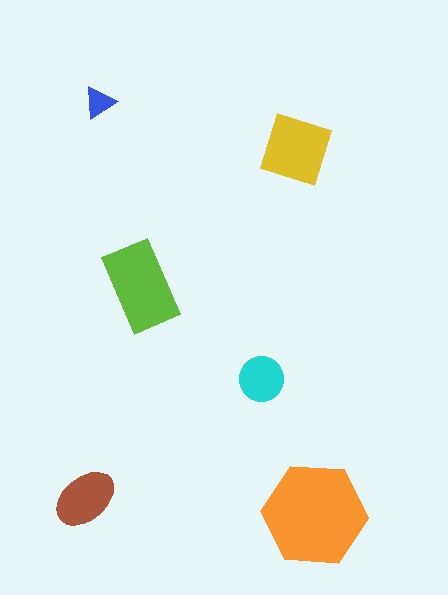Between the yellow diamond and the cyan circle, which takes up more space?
The yellow diamond.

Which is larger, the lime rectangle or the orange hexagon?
The orange hexagon.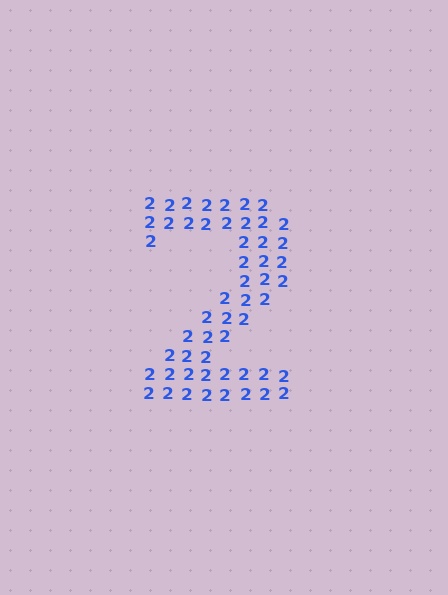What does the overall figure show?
The overall figure shows the digit 2.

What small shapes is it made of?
It is made of small digit 2's.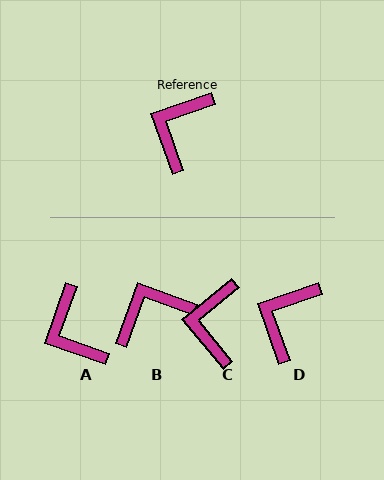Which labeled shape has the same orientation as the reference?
D.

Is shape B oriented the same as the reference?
No, it is off by about 39 degrees.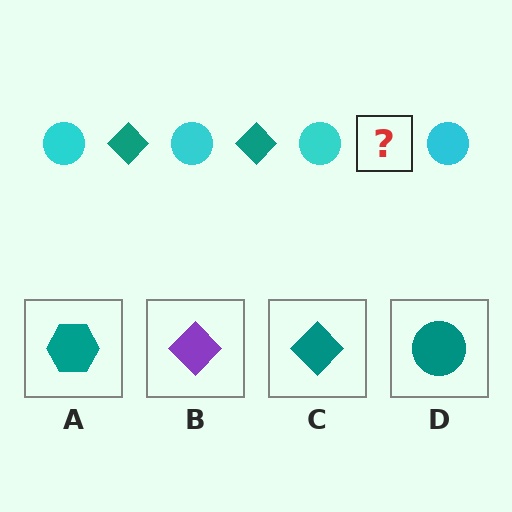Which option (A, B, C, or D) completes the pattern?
C.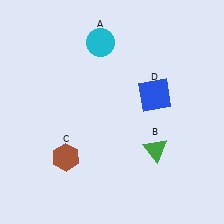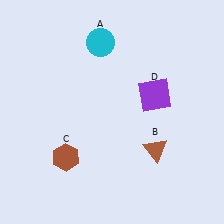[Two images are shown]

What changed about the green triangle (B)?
In Image 1, B is green. In Image 2, it changed to brown.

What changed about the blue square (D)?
In Image 1, D is blue. In Image 2, it changed to purple.